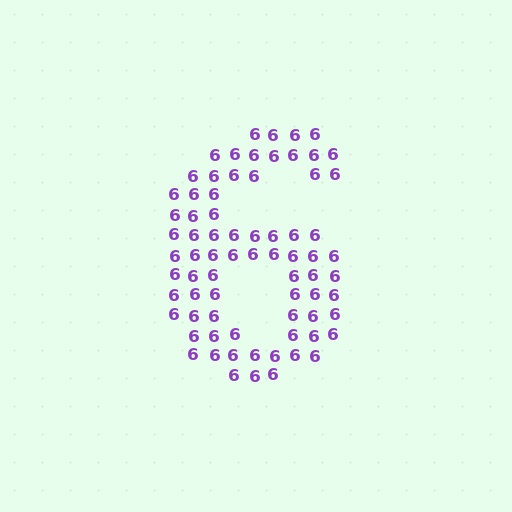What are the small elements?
The small elements are digit 6's.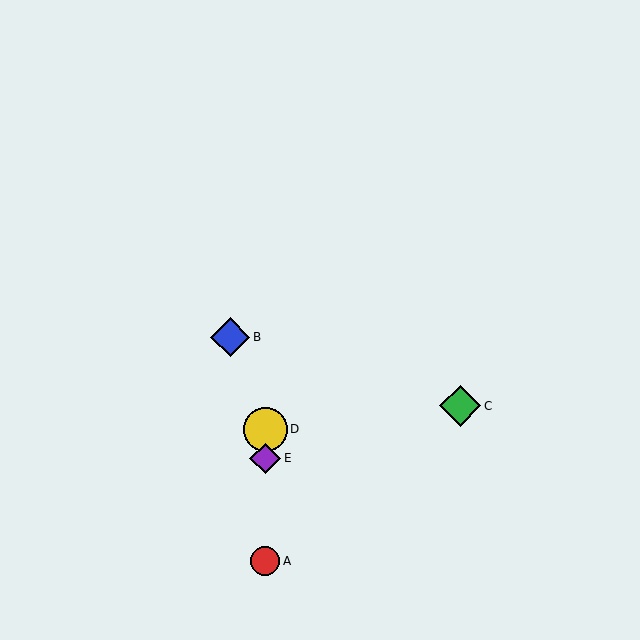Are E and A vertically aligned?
Yes, both are at x≈265.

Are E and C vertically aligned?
No, E is at x≈265 and C is at x≈460.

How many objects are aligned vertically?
3 objects (A, D, E) are aligned vertically.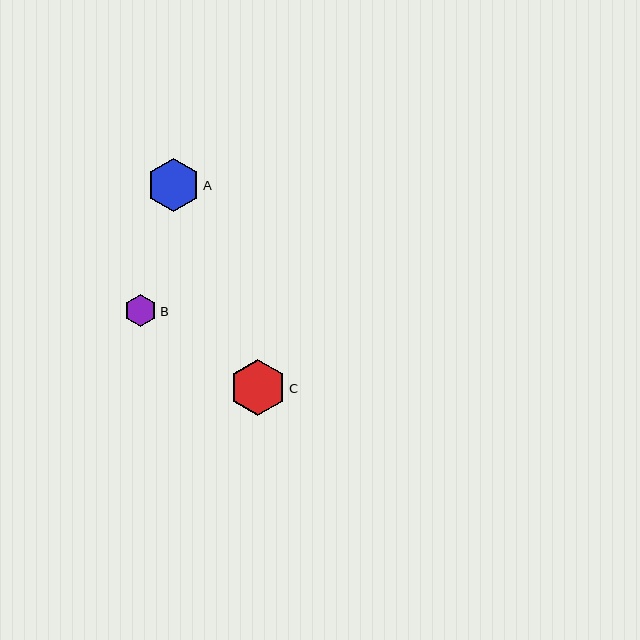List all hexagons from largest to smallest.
From largest to smallest: C, A, B.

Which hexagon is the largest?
Hexagon C is the largest with a size of approximately 57 pixels.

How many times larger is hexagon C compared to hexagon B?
Hexagon C is approximately 1.8 times the size of hexagon B.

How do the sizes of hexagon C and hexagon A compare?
Hexagon C and hexagon A are approximately the same size.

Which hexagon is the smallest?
Hexagon B is the smallest with a size of approximately 32 pixels.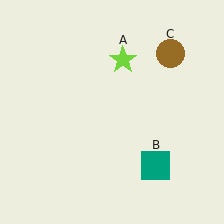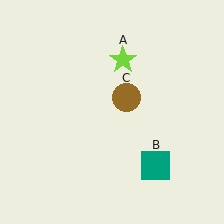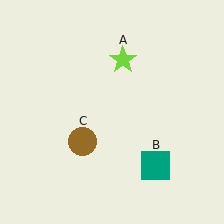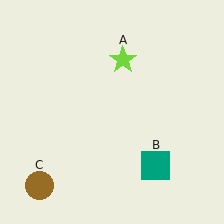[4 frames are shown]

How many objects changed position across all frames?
1 object changed position: brown circle (object C).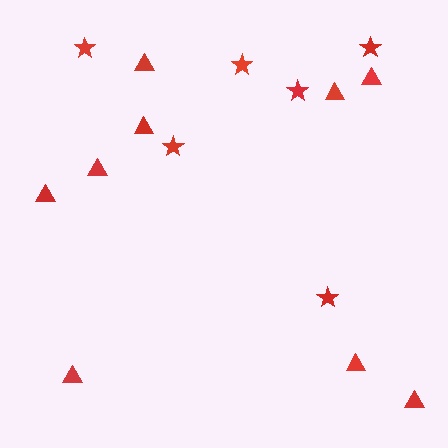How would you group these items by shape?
There are 2 groups: one group of triangles (9) and one group of stars (6).